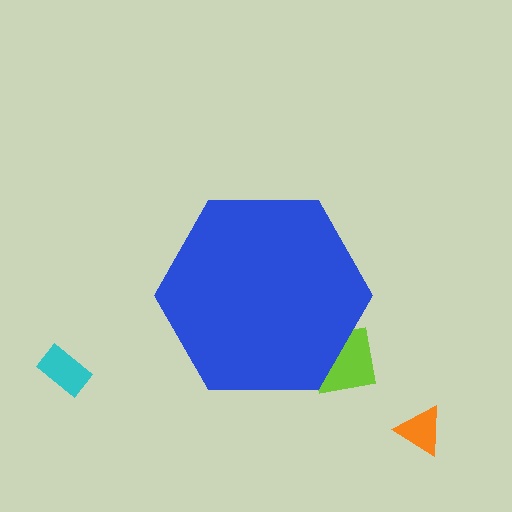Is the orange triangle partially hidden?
No, the orange triangle is fully visible.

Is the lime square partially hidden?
Yes, the lime square is partially hidden behind the blue hexagon.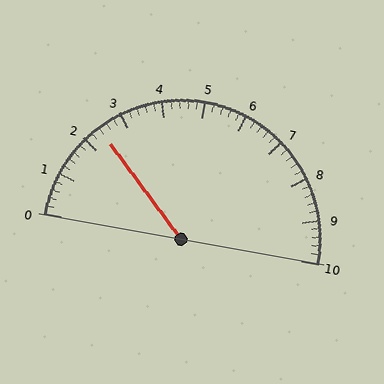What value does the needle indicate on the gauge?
The needle indicates approximately 2.4.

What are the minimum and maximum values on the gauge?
The gauge ranges from 0 to 10.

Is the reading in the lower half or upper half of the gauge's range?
The reading is in the lower half of the range (0 to 10).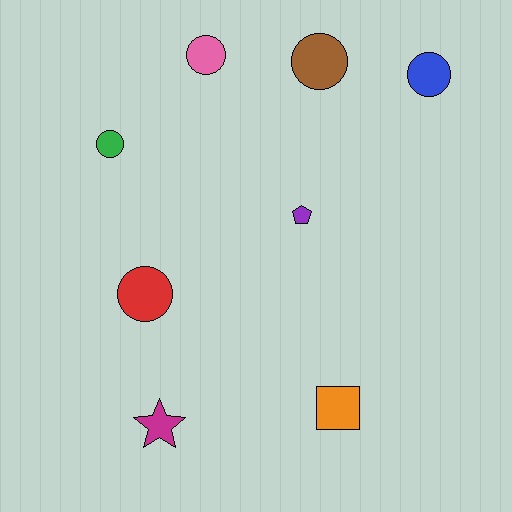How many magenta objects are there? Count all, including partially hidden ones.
There is 1 magenta object.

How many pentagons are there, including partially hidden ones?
There is 1 pentagon.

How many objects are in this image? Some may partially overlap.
There are 8 objects.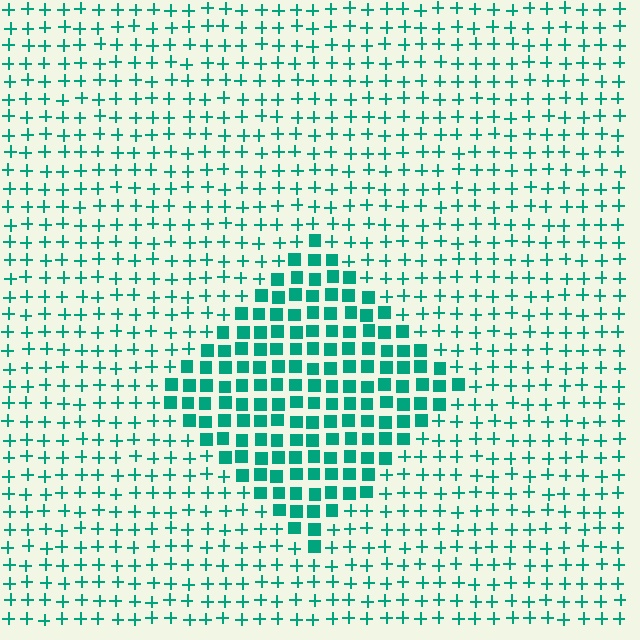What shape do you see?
I see a diamond.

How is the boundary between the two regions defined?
The boundary is defined by a change in element shape: squares inside vs. plus signs outside. All elements share the same color and spacing.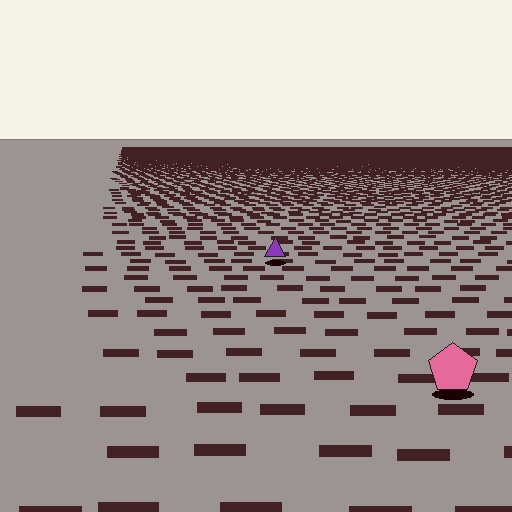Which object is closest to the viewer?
The pink pentagon is closest. The texture marks near it are larger and more spread out.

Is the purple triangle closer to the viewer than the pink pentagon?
No. The pink pentagon is closer — you can tell from the texture gradient: the ground texture is coarser near it.